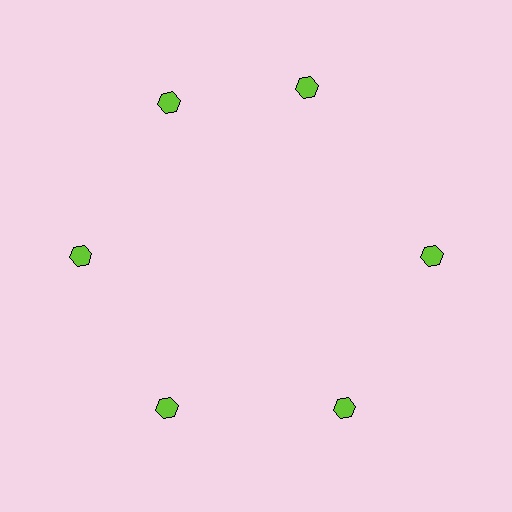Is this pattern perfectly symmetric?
No. The 6 lime hexagons are arranged in a ring, but one element near the 1 o'clock position is rotated out of alignment along the ring, breaking the 6-fold rotational symmetry.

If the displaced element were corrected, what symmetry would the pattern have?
It would have 6-fold rotational symmetry — the pattern would map onto itself every 60 degrees.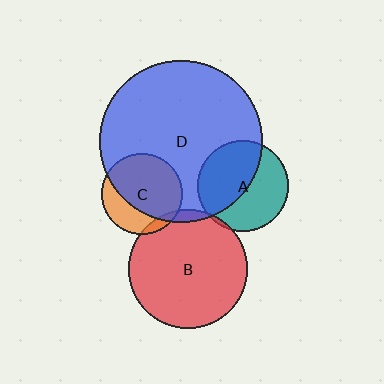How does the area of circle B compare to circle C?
Approximately 2.1 times.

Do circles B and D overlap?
Yes.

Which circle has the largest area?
Circle D (blue).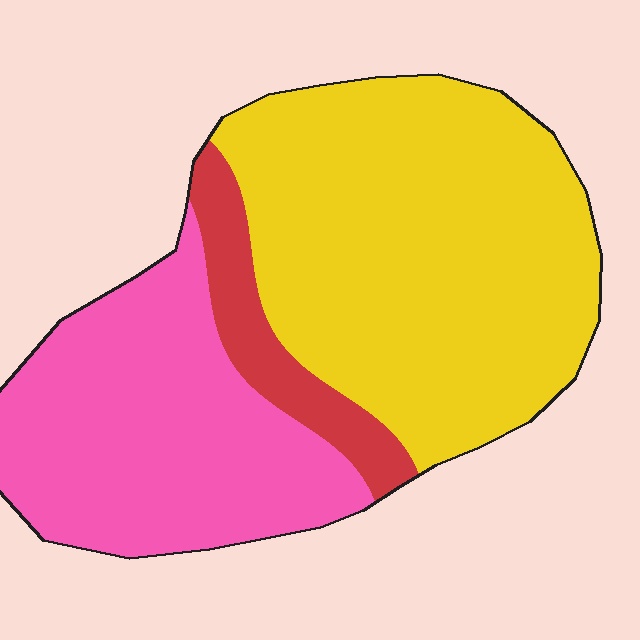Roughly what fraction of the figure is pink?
Pink takes up about three eighths (3/8) of the figure.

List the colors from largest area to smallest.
From largest to smallest: yellow, pink, red.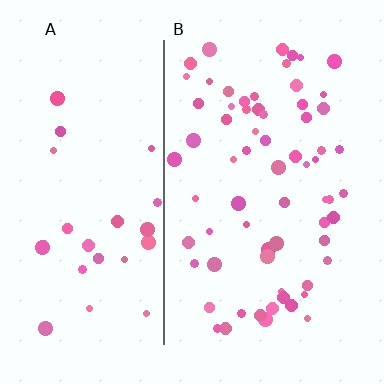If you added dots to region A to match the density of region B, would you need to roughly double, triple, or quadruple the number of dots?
Approximately double.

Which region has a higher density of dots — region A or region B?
B (the right).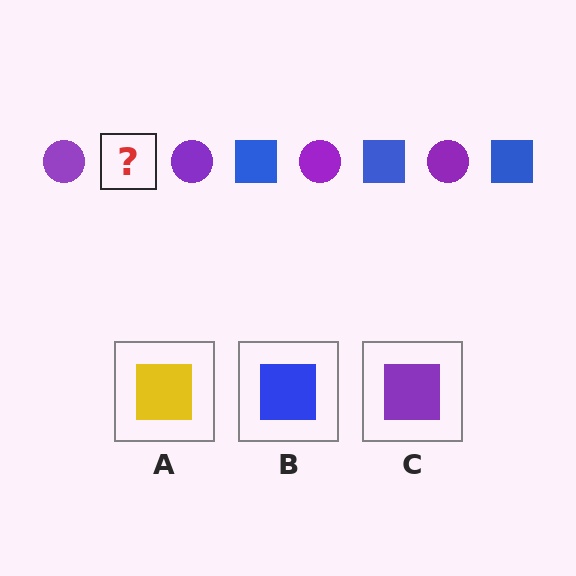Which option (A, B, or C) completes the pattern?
B.